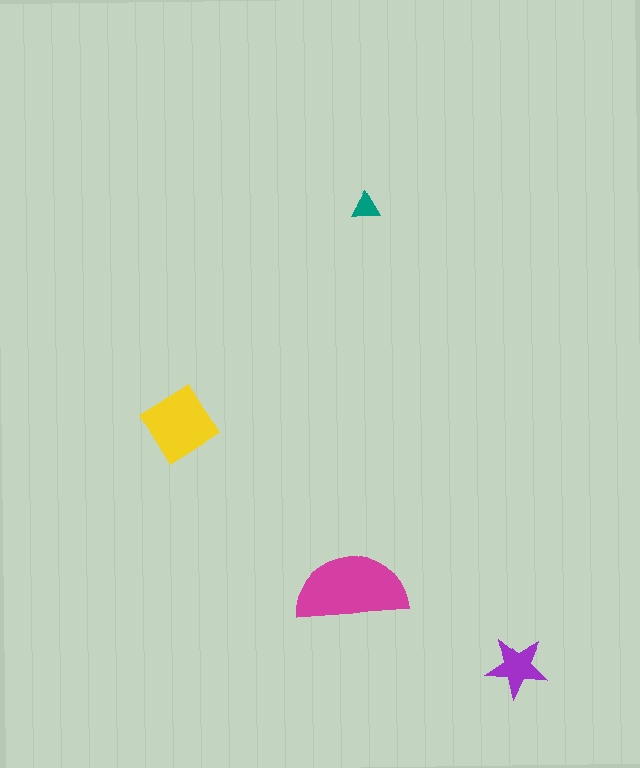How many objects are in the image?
There are 4 objects in the image.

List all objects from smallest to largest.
The teal triangle, the purple star, the yellow diamond, the magenta semicircle.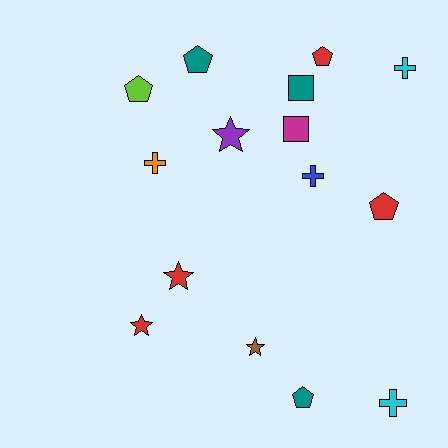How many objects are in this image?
There are 15 objects.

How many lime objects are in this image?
There is 1 lime object.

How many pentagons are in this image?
There are 5 pentagons.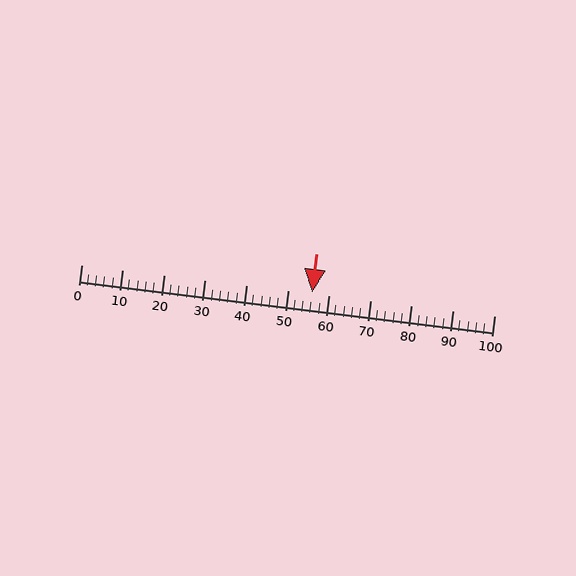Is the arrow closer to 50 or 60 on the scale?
The arrow is closer to 60.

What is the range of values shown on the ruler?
The ruler shows values from 0 to 100.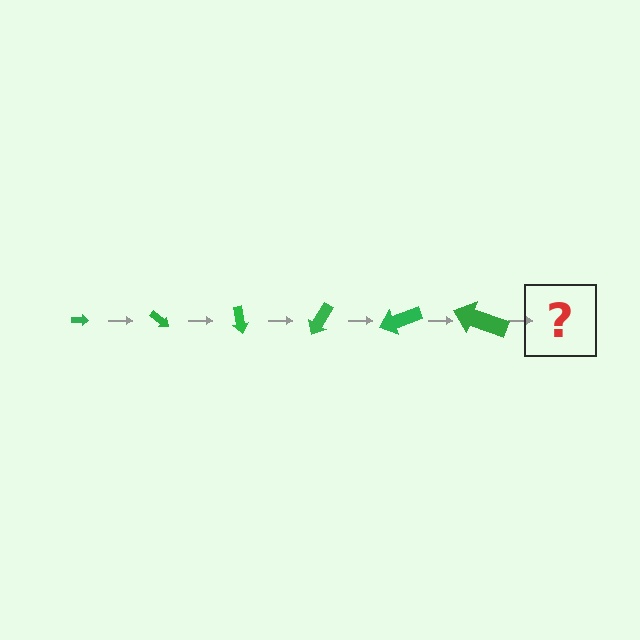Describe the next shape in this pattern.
It should be an arrow, larger than the previous one and rotated 240 degrees from the start.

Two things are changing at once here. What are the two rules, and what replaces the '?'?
The two rules are that the arrow grows larger each step and it rotates 40 degrees each step. The '?' should be an arrow, larger than the previous one and rotated 240 degrees from the start.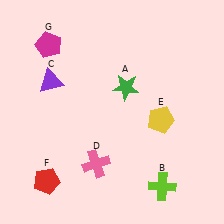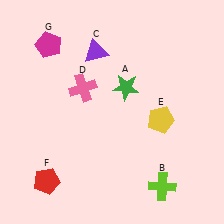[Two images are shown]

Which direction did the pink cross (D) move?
The pink cross (D) moved up.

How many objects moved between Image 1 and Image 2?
2 objects moved between the two images.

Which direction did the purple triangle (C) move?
The purple triangle (C) moved right.